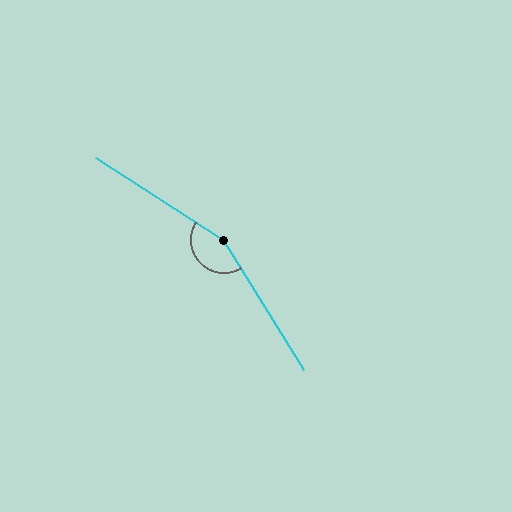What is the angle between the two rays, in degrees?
Approximately 155 degrees.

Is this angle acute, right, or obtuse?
It is obtuse.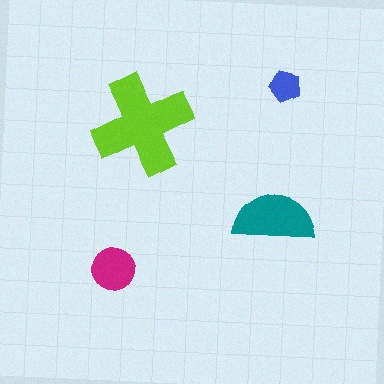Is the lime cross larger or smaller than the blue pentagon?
Larger.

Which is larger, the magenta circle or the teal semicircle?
The teal semicircle.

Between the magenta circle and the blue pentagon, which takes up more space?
The magenta circle.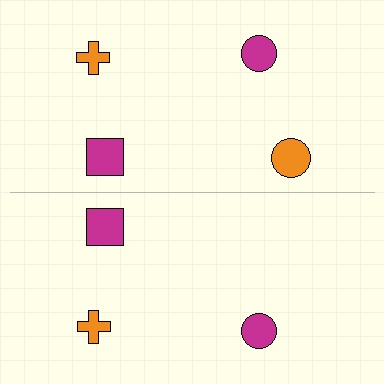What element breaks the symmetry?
A orange circle is missing from the bottom side.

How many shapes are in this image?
There are 7 shapes in this image.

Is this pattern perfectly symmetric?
No, the pattern is not perfectly symmetric. A orange circle is missing from the bottom side.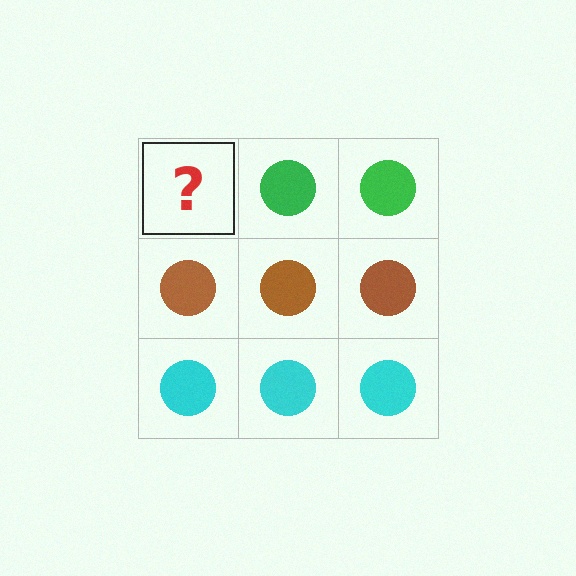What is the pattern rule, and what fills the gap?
The rule is that each row has a consistent color. The gap should be filled with a green circle.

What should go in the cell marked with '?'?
The missing cell should contain a green circle.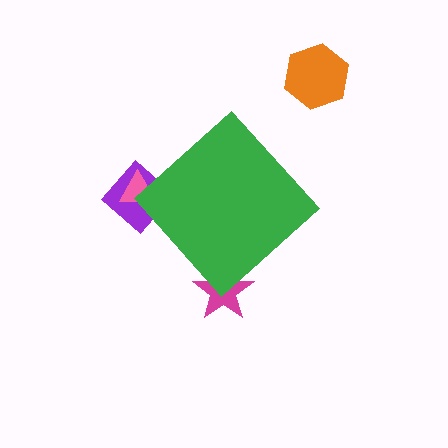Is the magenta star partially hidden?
Yes, the magenta star is partially hidden behind the green diamond.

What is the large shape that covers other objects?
A green diamond.